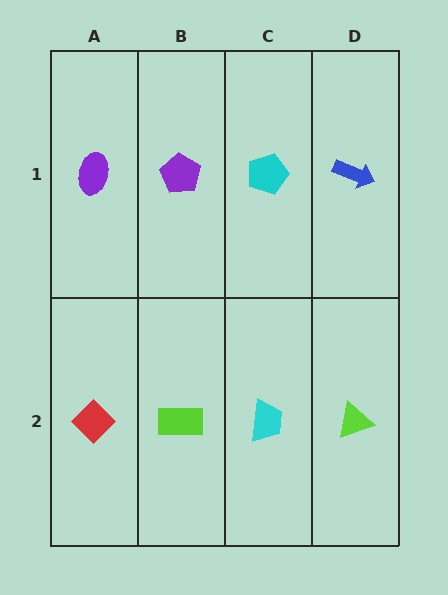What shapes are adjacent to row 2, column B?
A purple pentagon (row 1, column B), a red diamond (row 2, column A), a cyan trapezoid (row 2, column C).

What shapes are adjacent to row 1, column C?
A cyan trapezoid (row 2, column C), a purple pentagon (row 1, column B), a blue arrow (row 1, column D).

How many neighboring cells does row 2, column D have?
2.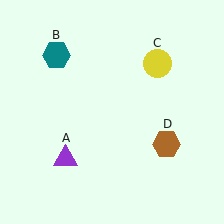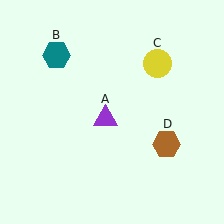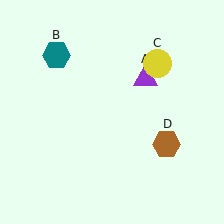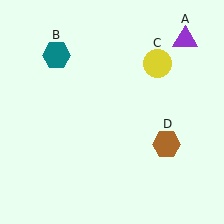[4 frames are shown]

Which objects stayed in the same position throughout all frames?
Teal hexagon (object B) and yellow circle (object C) and brown hexagon (object D) remained stationary.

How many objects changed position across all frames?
1 object changed position: purple triangle (object A).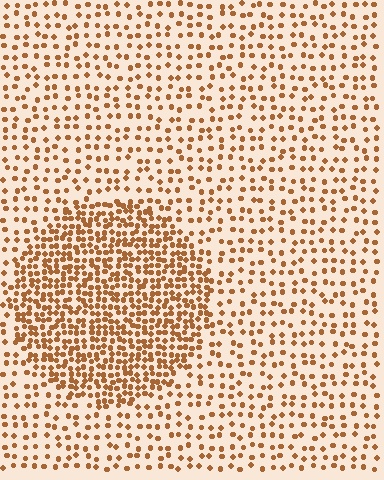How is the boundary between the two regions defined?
The boundary is defined by a change in element density (approximately 2.3x ratio). All elements are the same color, size, and shape.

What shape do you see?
I see a circle.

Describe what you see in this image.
The image contains small brown elements arranged at two different densities. A circle-shaped region is visible where the elements are more densely packed than the surrounding area.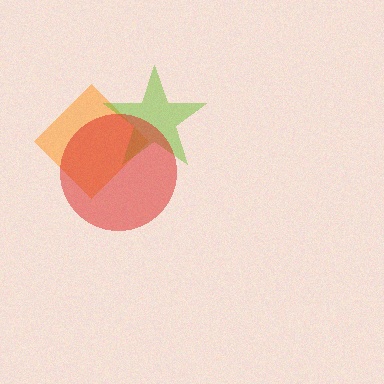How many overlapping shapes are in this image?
There are 3 overlapping shapes in the image.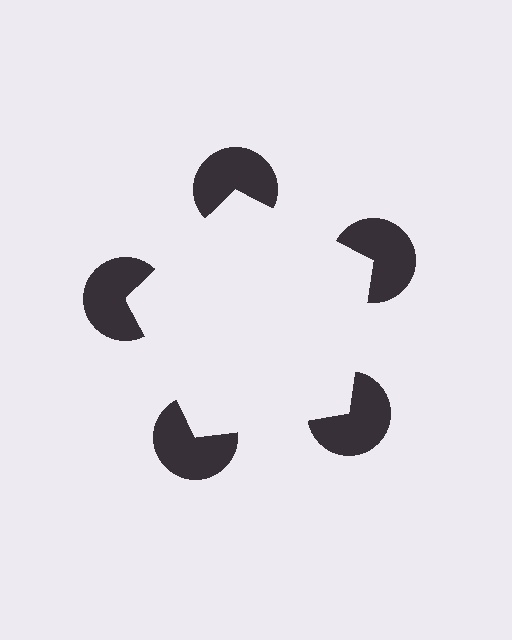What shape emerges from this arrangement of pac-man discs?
An illusory pentagon — its edges are inferred from the aligned wedge cuts in the pac-man discs, not physically drawn.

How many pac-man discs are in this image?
There are 5 — one at each vertex of the illusory pentagon.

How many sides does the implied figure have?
5 sides.